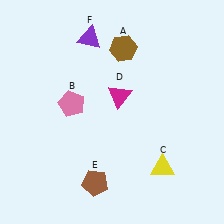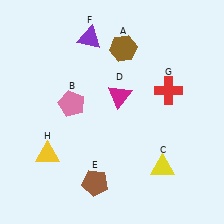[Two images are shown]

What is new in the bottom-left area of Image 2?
A yellow triangle (H) was added in the bottom-left area of Image 2.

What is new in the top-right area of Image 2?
A red cross (G) was added in the top-right area of Image 2.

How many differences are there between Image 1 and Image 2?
There are 2 differences between the two images.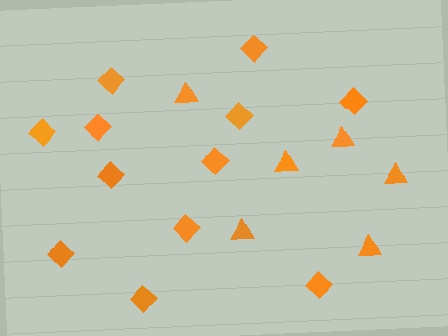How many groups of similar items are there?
There are 2 groups: one group of triangles (6) and one group of diamonds (12).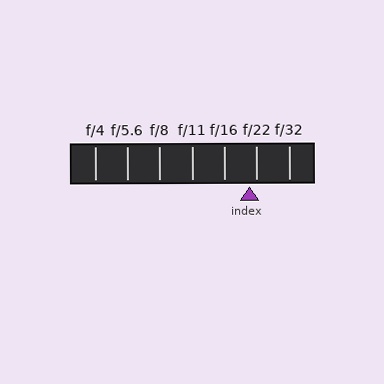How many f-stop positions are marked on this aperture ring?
There are 7 f-stop positions marked.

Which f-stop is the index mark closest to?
The index mark is closest to f/22.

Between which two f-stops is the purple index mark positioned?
The index mark is between f/16 and f/22.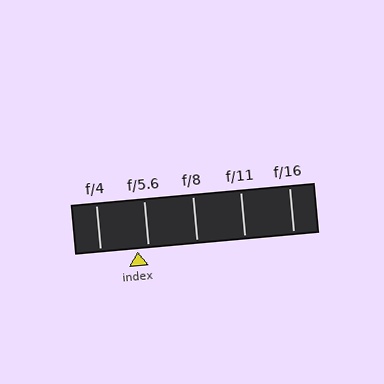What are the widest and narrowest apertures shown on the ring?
The widest aperture shown is f/4 and the narrowest is f/16.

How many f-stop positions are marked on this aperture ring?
There are 5 f-stop positions marked.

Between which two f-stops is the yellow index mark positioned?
The index mark is between f/4 and f/5.6.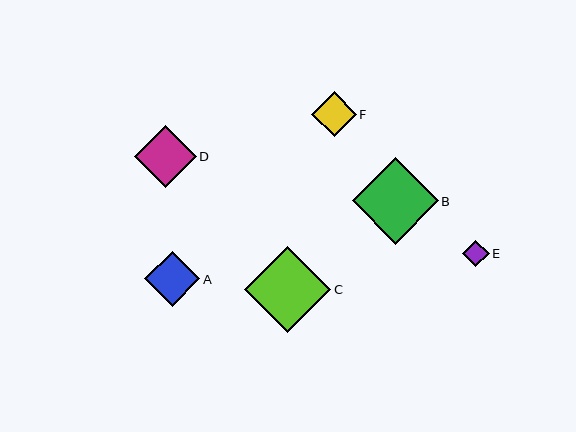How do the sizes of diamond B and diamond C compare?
Diamond B and diamond C are approximately the same size.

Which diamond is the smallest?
Diamond E is the smallest with a size of approximately 27 pixels.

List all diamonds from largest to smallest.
From largest to smallest: B, C, D, A, F, E.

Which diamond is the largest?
Diamond B is the largest with a size of approximately 86 pixels.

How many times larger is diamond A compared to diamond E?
Diamond A is approximately 2.1 times the size of diamond E.